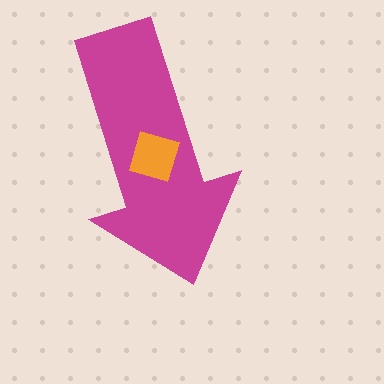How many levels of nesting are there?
2.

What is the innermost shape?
The orange square.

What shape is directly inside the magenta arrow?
The orange square.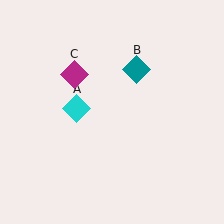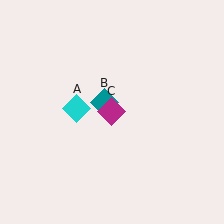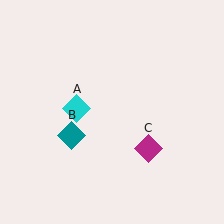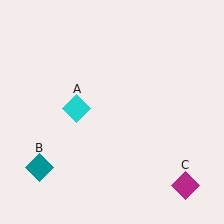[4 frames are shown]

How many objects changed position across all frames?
2 objects changed position: teal diamond (object B), magenta diamond (object C).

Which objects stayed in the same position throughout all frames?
Cyan diamond (object A) remained stationary.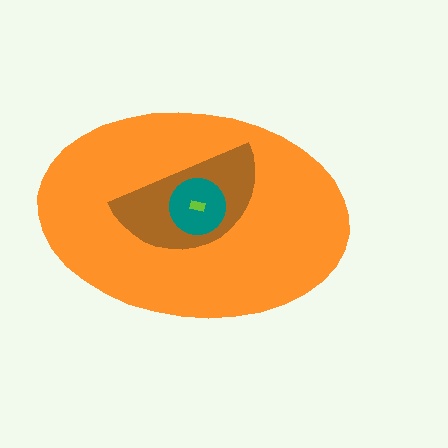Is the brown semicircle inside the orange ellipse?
Yes.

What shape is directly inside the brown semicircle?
The teal circle.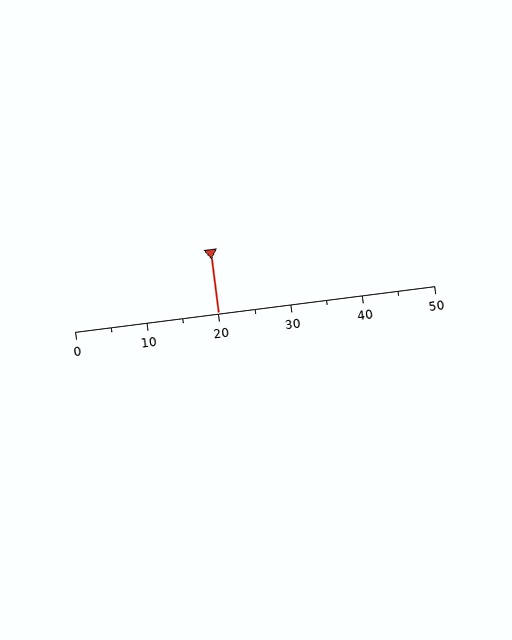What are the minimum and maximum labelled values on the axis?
The axis runs from 0 to 50.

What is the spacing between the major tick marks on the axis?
The major ticks are spaced 10 apart.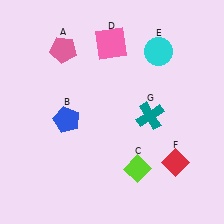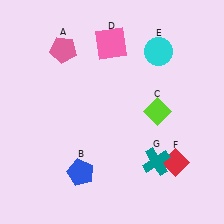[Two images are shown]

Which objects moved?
The objects that moved are: the blue pentagon (B), the lime diamond (C), the teal cross (G).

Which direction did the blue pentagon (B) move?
The blue pentagon (B) moved down.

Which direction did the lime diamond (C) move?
The lime diamond (C) moved up.